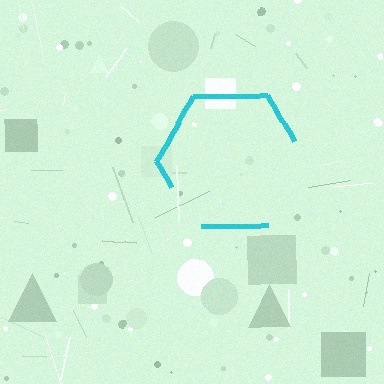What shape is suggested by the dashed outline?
The dashed outline suggests a hexagon.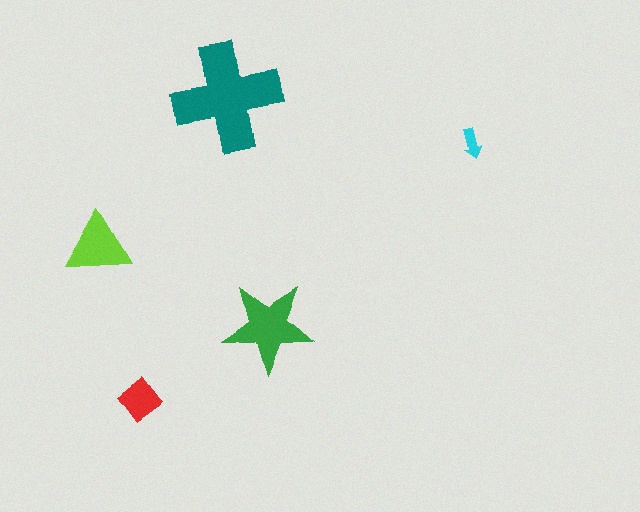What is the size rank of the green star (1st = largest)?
2nd.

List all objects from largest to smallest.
The teal cross, the green star, the lime triangle, the red diamond, the cyan arrow.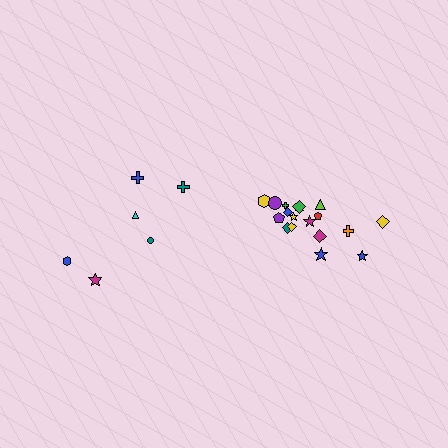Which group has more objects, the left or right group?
The right group.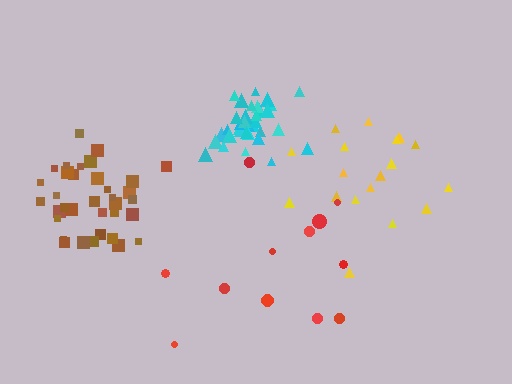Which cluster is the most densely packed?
Cyan.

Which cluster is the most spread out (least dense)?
Red.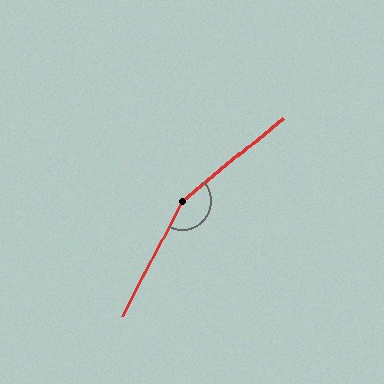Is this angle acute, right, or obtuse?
It is obtuse.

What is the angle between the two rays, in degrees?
Approximately 157 degrees.